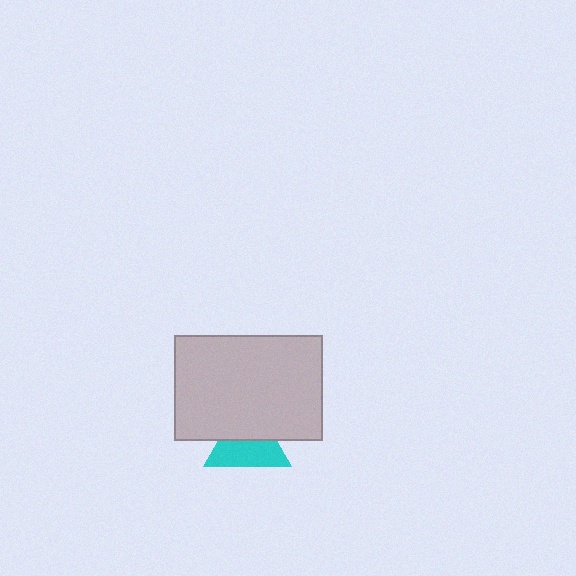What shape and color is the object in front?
The object in front is a light gray rectangle.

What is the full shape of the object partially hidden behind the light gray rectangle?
The partially hidden object is a cyan triangle.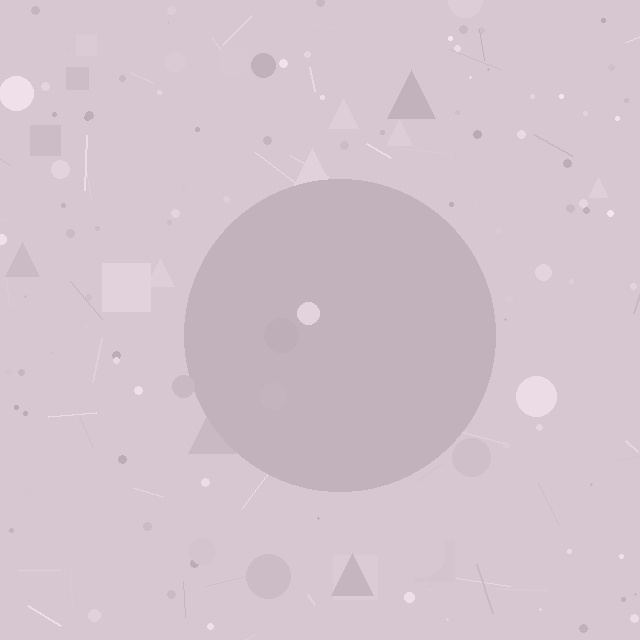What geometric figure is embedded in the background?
A circle is embedded in the background.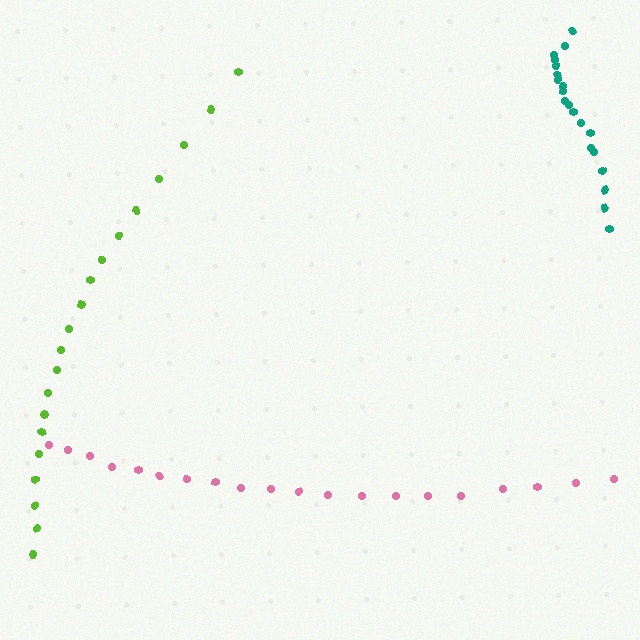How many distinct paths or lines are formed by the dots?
There are 3 distinct paths.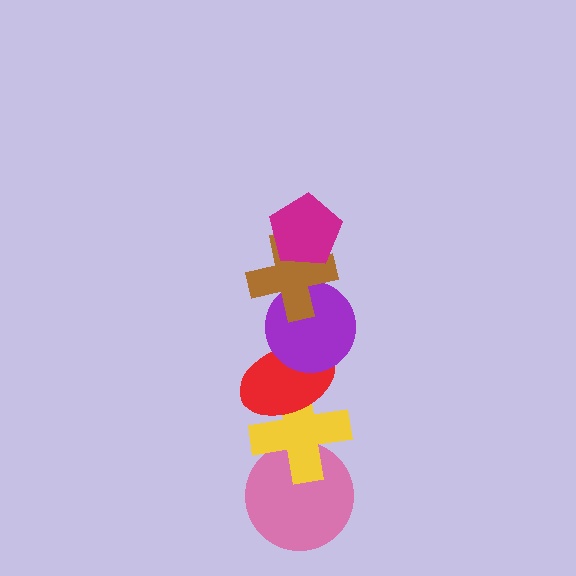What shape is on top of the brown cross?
The magenta pentagon is on top of the brown cross.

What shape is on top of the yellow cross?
The red ellipse is on top of the yellow cross.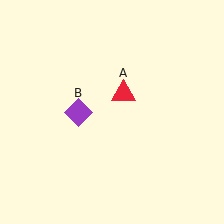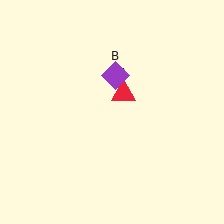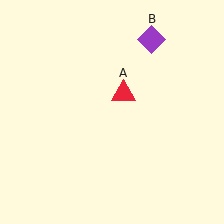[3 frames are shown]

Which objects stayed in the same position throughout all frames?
Red triangle (object A) remained stationary.